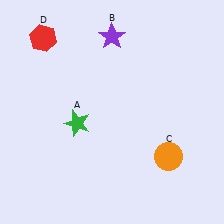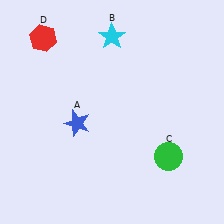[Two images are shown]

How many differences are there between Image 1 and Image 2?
There are 3 differences between the two images.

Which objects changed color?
A changed from green to blue. B changed from purple to cyan. C changed from orange to green.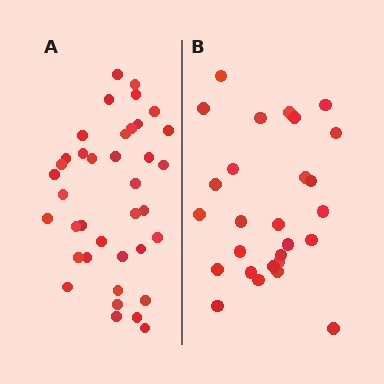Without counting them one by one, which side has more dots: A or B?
Region A (the left region) has more dots.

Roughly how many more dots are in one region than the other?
Region A has roughly 12 or so more dots than region B.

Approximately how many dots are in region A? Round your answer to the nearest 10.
About 40 dots. (The exact count is 38, which rounds to 40.)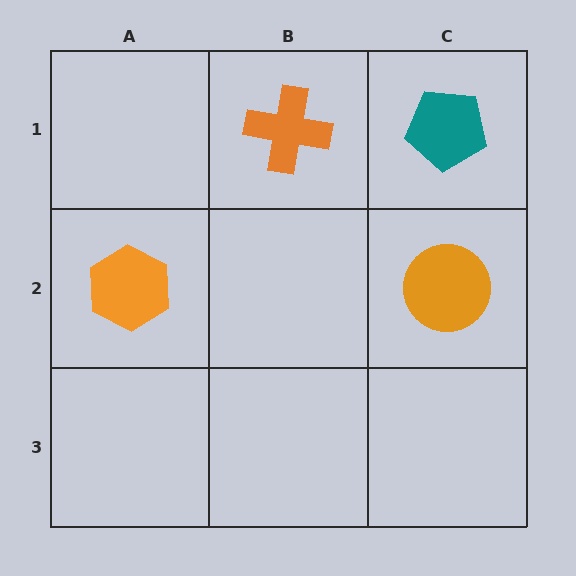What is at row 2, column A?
An orange hexagon.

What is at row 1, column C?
A teal pentagon.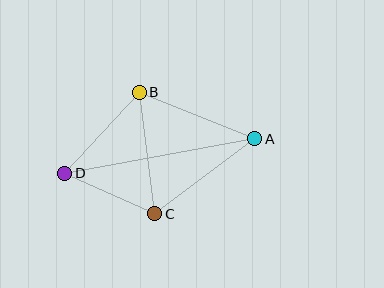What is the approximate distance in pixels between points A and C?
The distance between A and C is approximately 125 pixels.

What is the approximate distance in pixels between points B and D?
The distance between B and D is approximately 110 pixels.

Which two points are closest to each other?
Points C and D are closest to each other.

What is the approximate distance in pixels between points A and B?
The distance between A and B is approximately 125 pixels.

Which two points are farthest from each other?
Points A and D are farthest from each other.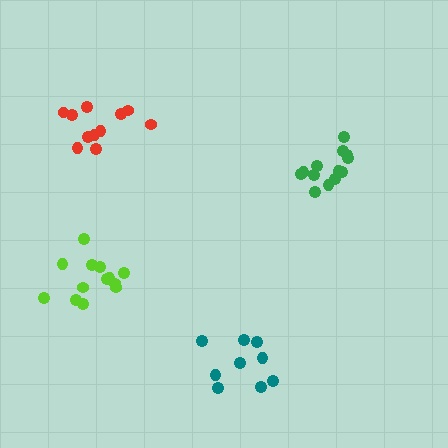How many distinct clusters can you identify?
There are 4 distinct clusters.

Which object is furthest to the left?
The lime cluster is leftmost.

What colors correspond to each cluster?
The clusters are colored: teal, lime, green, red.